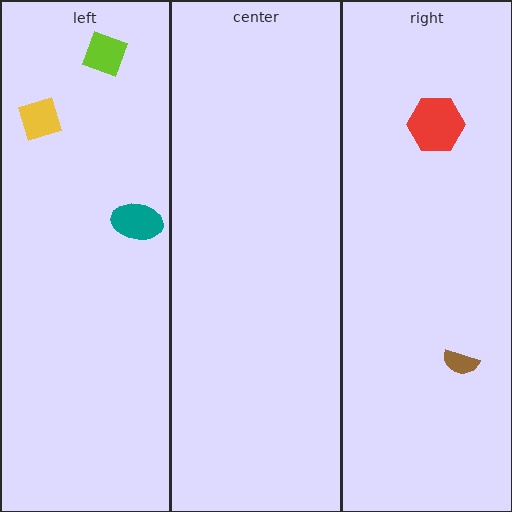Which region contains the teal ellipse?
The left region.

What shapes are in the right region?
The red hexagon, the brown semicircle.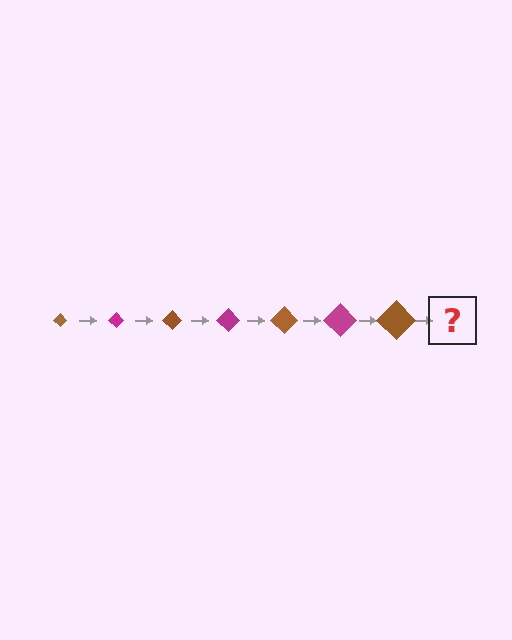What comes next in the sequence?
The next element should be a magenta diamond, larger than the previous one.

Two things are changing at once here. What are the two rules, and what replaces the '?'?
The two rules are that the diamond grows larger each step and the color cycles through brown and magenta. The '?' should be a magenta diamond, larger than the previous one.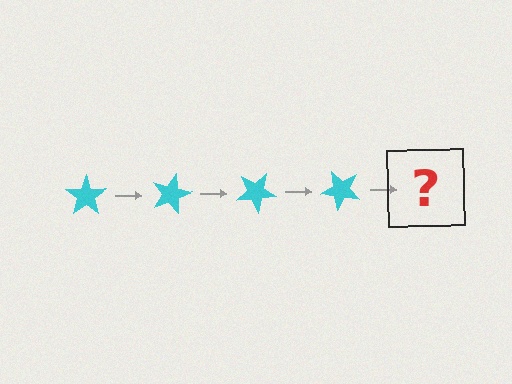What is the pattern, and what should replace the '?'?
The pattern is that the star rotates 15 degrees each step. The '?' should be a cyan star rotated 60 degrees.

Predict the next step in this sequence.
The next step is a cyan star rotated 60 degrees.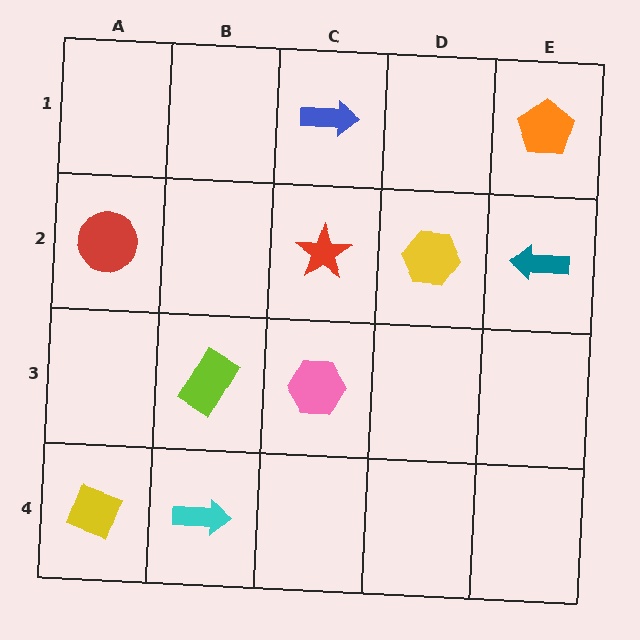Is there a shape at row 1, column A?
No, that cell is empty.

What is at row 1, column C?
A blue arrow.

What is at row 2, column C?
A red star.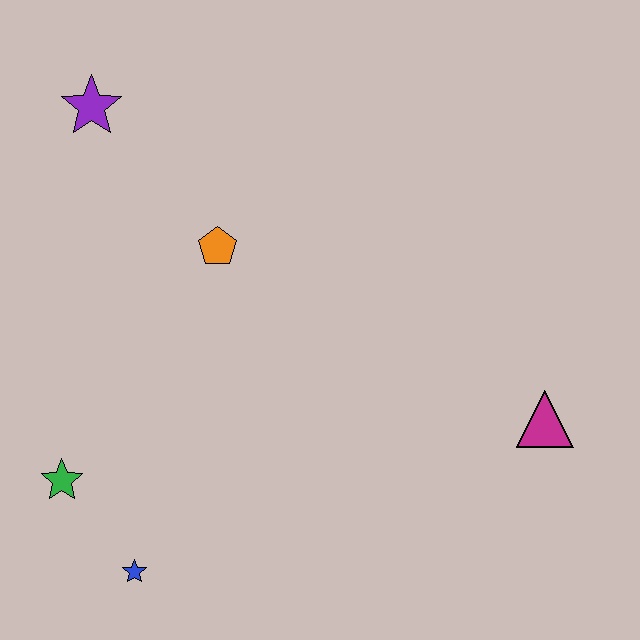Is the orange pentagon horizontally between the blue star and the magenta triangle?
Yes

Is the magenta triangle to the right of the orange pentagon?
Yes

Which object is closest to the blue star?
The green star is closest to the blue star.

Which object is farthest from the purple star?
The magenta triangle is farthest from the purple star.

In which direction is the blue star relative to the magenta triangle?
The blue star is to the left of the magenta triangle.